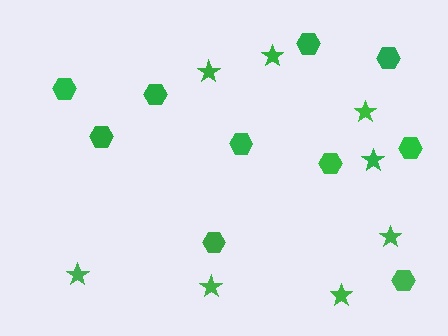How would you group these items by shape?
There are 2 groups: one group of hexagons (10) and one group of stars (8).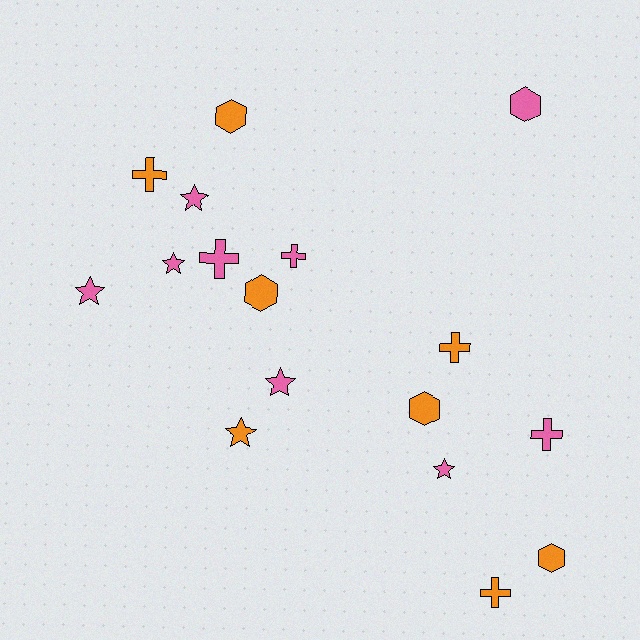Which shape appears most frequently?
Cross, with 6 objects.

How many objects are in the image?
There are 17 objects.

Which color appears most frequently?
Pink, with 9 objects.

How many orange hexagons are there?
There are 4 orange hexagons.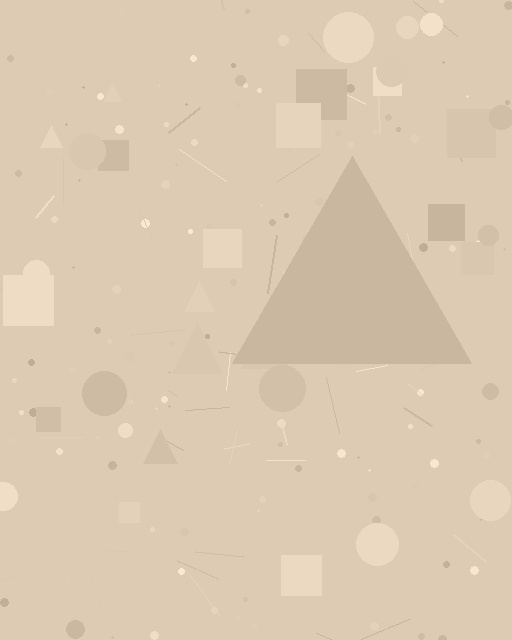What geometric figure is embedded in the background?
A triangle is embedded in the background.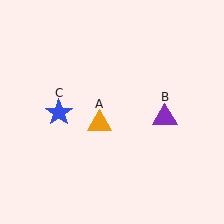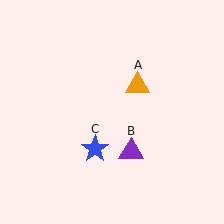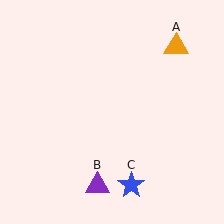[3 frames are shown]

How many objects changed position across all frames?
3 objects changed position: orange triangle (object A), purple triangle (object B), blue star (object C).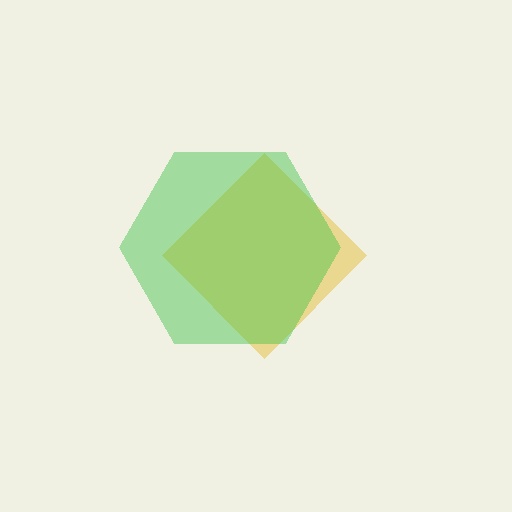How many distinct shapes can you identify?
There are 2 distinct shapes: a yellow diamond, a green hexagon.